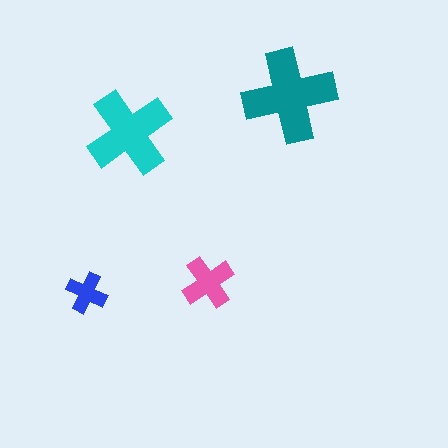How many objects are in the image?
There are 4 objects in the image.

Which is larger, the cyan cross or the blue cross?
The cyan one.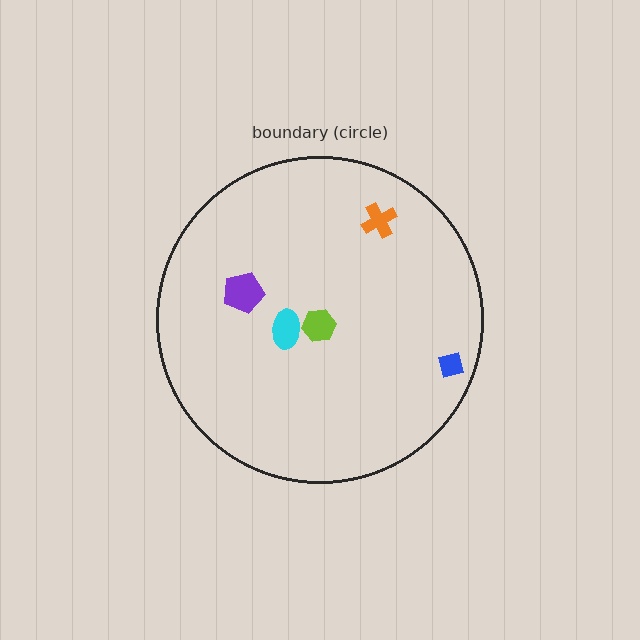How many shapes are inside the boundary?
5 inside, 0 outside.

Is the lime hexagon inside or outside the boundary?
Inside.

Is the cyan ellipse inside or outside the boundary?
Inside.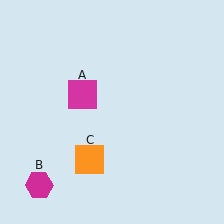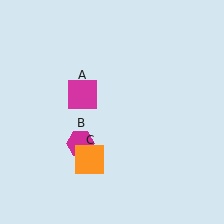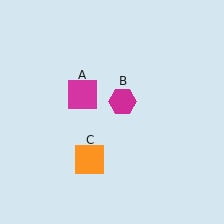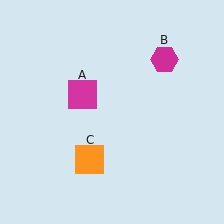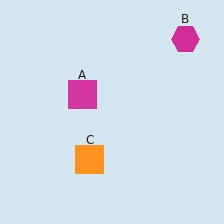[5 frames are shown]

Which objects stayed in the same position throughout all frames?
Magenta square (object A) and orange square (object C) remained stationary.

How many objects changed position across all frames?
1 object changed position: magenta hexagon (object B).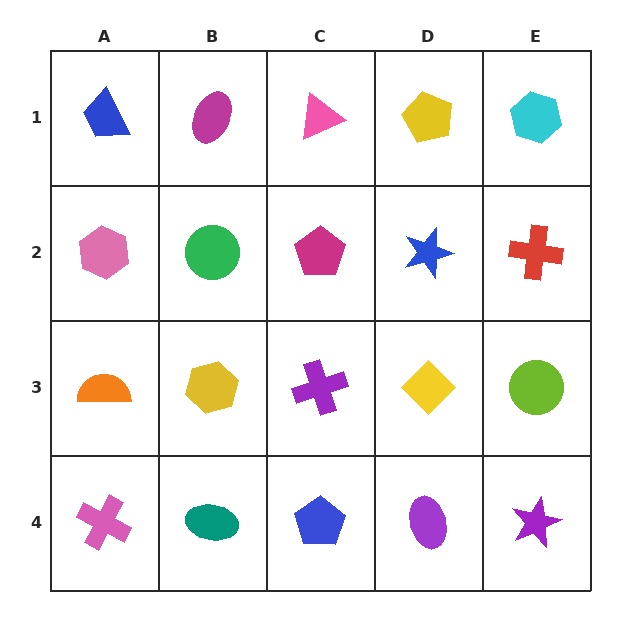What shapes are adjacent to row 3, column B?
A green circle (row 2, column B), a teal ellipse (row 4, column B), an orange semicircle (row 3, column A), a purple cross (row 3, column C).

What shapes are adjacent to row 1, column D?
A blue star (row 2, column D), a pink triangle (row 1, column C), a cyan hexagon (row 1, column E).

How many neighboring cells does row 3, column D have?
4.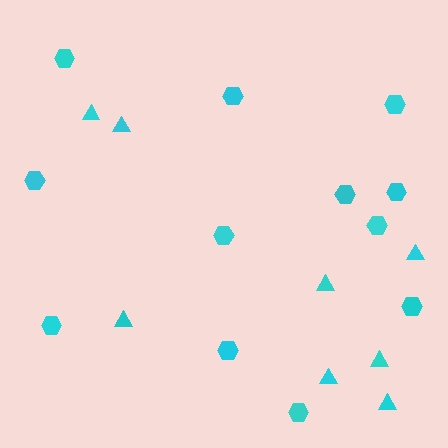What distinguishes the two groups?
There are 2 groups: one group of hexagons (12) and one group of triangles (8).